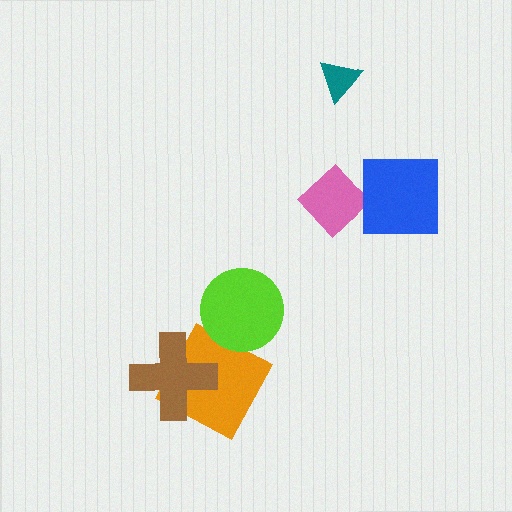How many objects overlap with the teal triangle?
0 objects overlap with the teal triangle.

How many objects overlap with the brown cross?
1 object overlaps with the brown cross.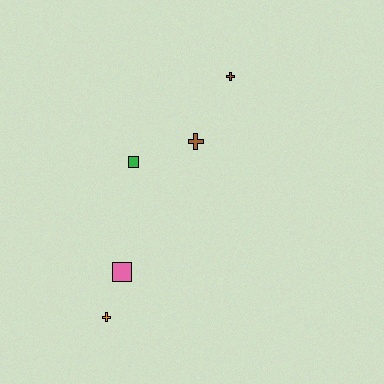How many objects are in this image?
There are 5 objects.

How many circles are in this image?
There are no circles.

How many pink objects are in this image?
There is 1 pink object.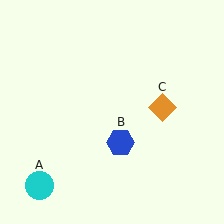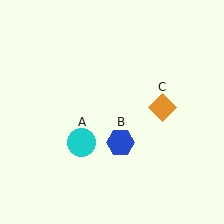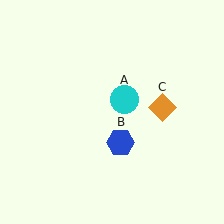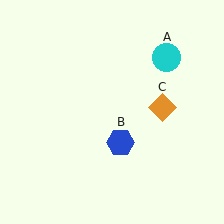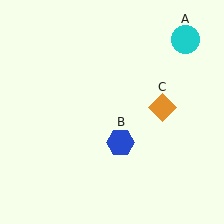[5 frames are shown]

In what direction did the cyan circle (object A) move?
The cyan circle (object A) moved up and to the right.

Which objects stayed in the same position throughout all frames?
Blue hexagon (object B) and orange diamond (object C) remained stationary.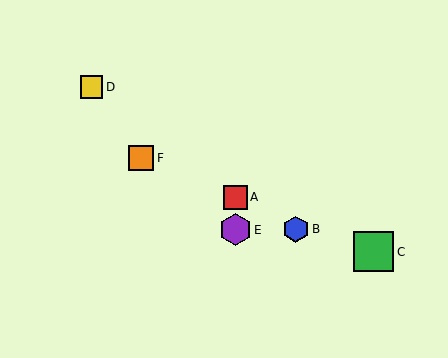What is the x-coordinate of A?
Object A is at x≈235.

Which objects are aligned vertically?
Objects A, E are aligned vertically.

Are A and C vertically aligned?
No, A is at x≈235 and C is at x≈374.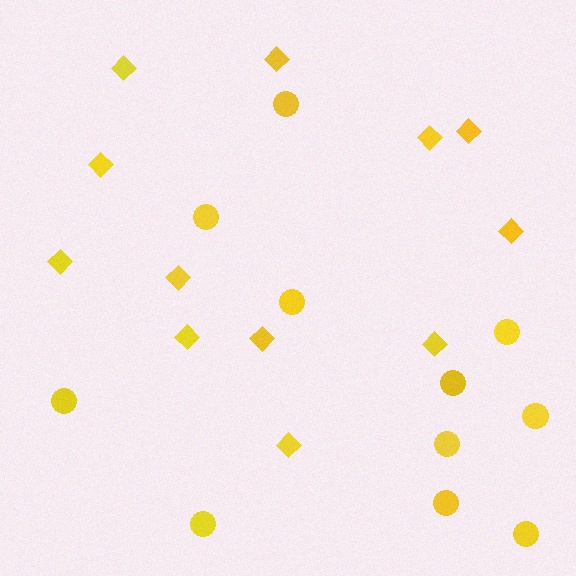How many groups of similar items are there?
There are 2 groups: one group of circles (11) and one group of diamonds (12).